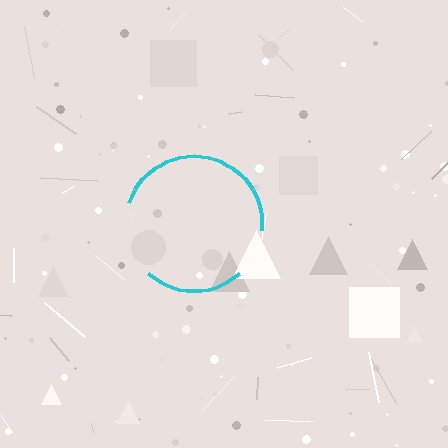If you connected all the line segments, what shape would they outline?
They would outline a circle.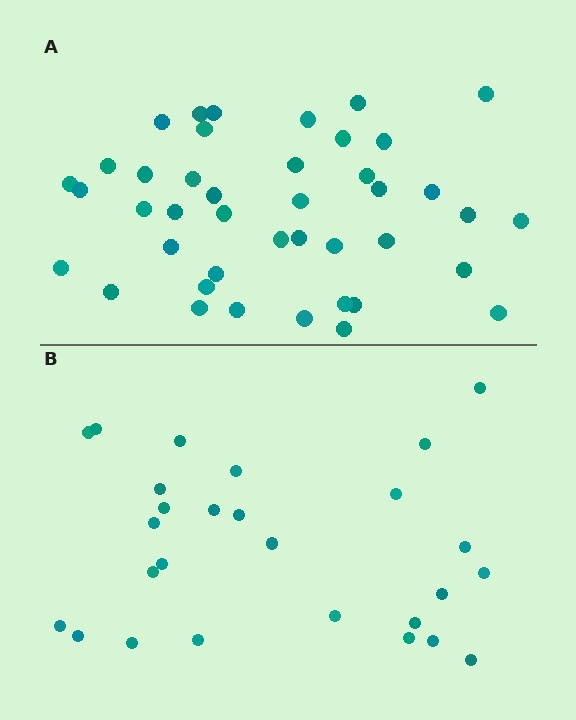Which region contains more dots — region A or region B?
Region A (the top region) has more dots.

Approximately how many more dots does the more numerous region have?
Region A has approximately 15 more dots than region B.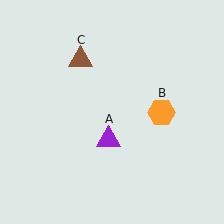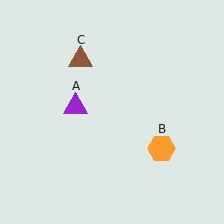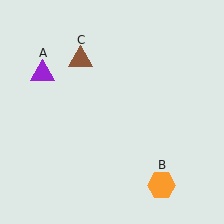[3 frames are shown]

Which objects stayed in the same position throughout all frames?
Brown triangle (object C) remained stationary.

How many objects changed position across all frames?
2 objects changed position: purple triangle (object A), orange hexagon (object B).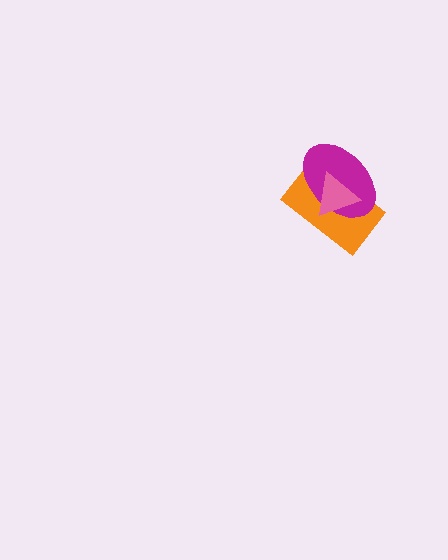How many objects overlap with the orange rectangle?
2 objects overlap with the orange rectangle.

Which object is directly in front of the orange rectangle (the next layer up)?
The magenta ellipse is directly in front of the orange rectangle.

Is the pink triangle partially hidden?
No, no other shape covers it.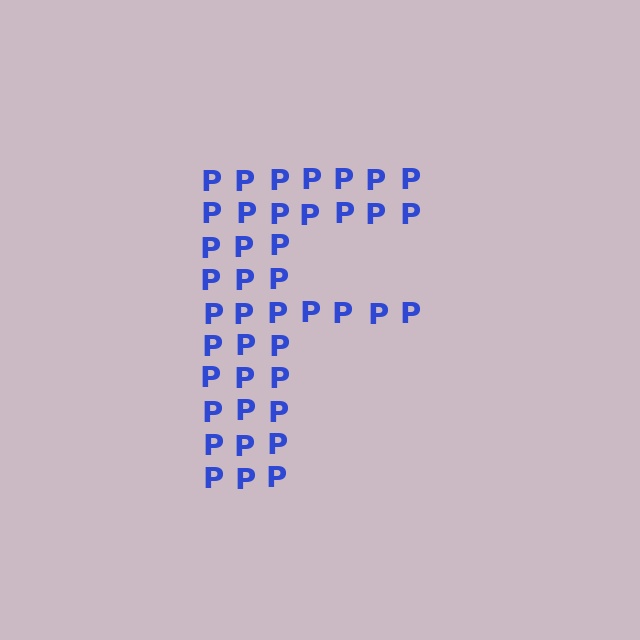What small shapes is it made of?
It is made of small letter P's.